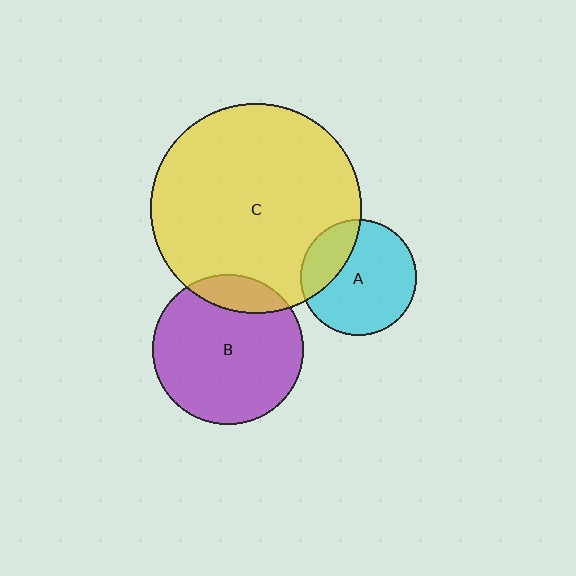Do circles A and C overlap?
Yes.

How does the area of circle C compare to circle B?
Approximately 1.9 times.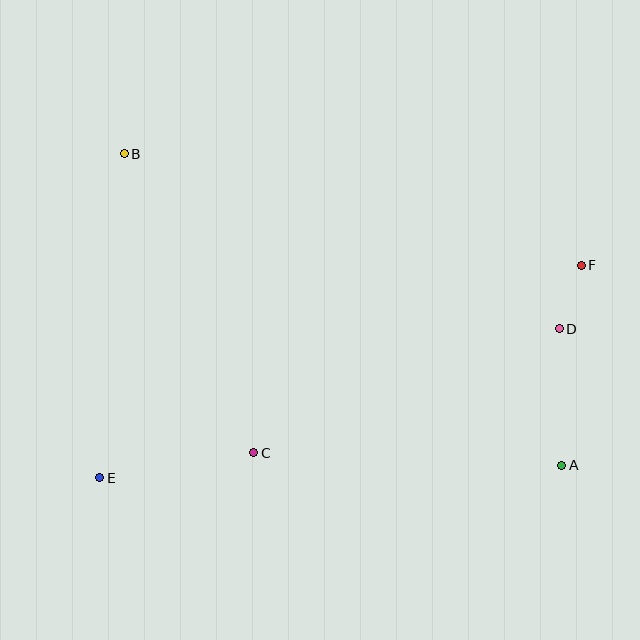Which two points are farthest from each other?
Points A and B are farthest from each other.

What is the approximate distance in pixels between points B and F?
The distance between B and F is approximately 470 pixels.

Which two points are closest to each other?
Points D and F are closest to each other.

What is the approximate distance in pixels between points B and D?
The distance between B and D is approximately 469 pixels.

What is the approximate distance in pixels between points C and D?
The distance between C and D is approximately 329 pixels.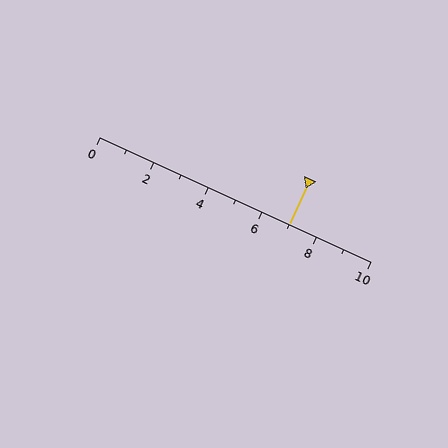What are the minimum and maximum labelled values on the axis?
The axis runs from 0 to 10.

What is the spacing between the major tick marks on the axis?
The major ticks are spaced 2 apart.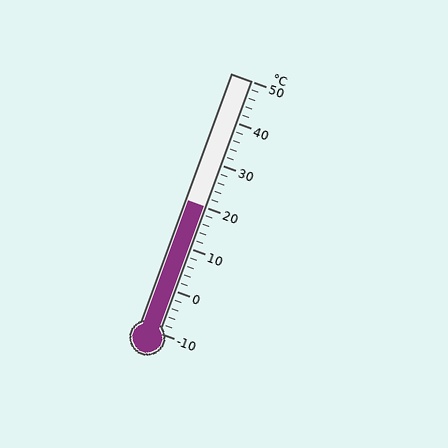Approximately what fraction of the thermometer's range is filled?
The thermometer is filled to approximately 50% of its range.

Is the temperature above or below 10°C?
The temperature is above 10°C.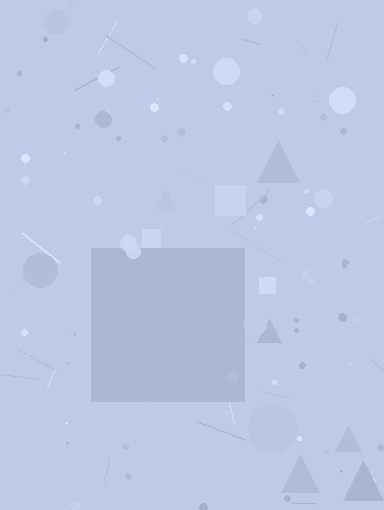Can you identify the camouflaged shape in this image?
The camouflaged shape is a square.